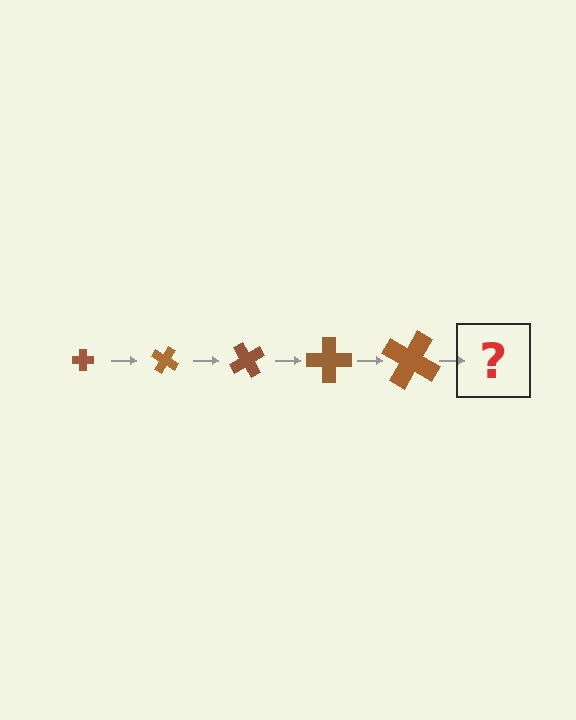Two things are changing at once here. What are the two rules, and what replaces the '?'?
The two rules are that the cross grows larger each step and it rotates 30 degrees each step. The '?' should be a cross, larger than the previous one and rotated 150 degrees from the start.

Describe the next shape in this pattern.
It should be a cross, larger than the previous one and rotated 150 degrees from the start.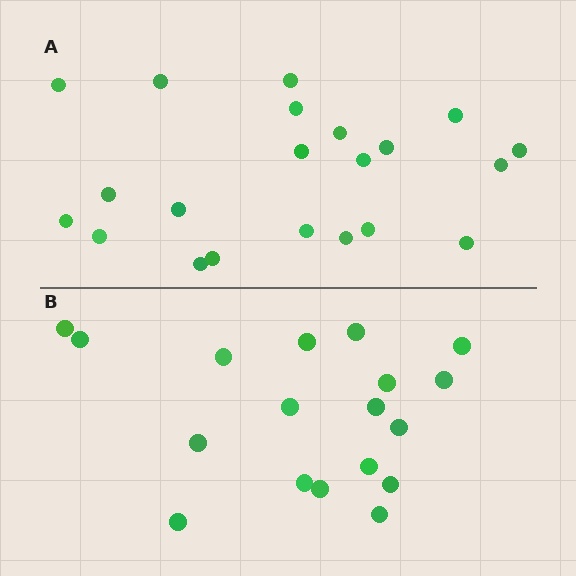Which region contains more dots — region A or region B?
Region A (the top region) has more dots.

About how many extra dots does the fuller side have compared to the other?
Region A has just a few more — roughly 2 or 3 more dots than region B.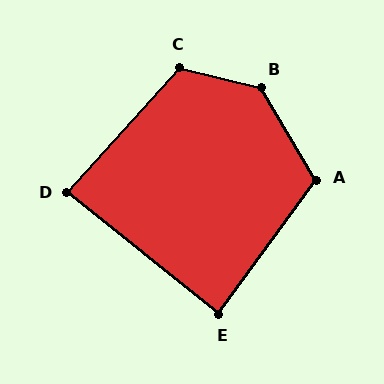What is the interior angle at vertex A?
Approximately 113 degrees (obtuse).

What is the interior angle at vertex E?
Approximately 87 degrees (approximately right).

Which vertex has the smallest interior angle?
D, at approximately 87 degrees.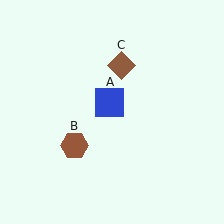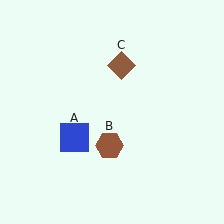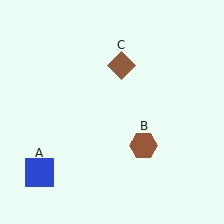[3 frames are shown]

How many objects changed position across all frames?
2 objects changed position: blue square (object A), brown hexagon (object B).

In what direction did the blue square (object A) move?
The blue square (object A) moved down and to the left.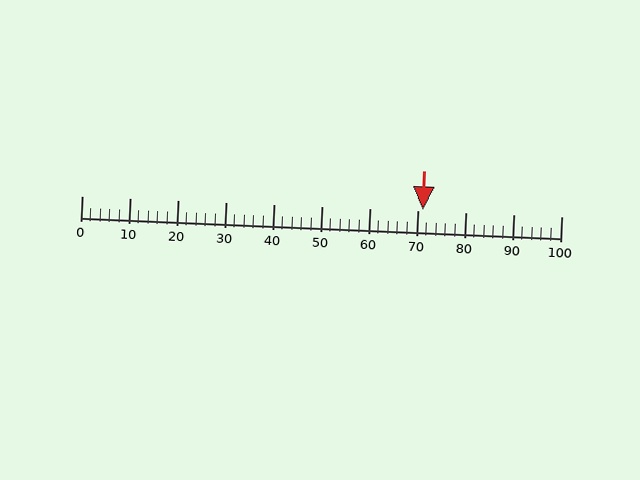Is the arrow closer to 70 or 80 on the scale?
The arrow is closer to 70.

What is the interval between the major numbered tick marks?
The major tick marks are spaced 10 units apart.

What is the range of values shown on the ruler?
The ruler shows values from 0 to 100.